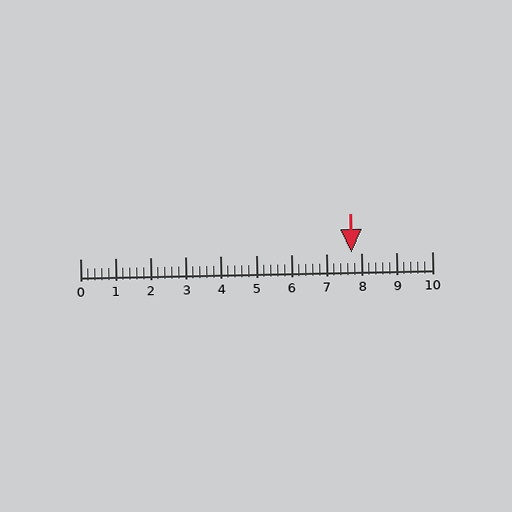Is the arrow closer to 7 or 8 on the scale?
The arrow is closer to 8.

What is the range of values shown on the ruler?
The ruler shows values from 0 to 10.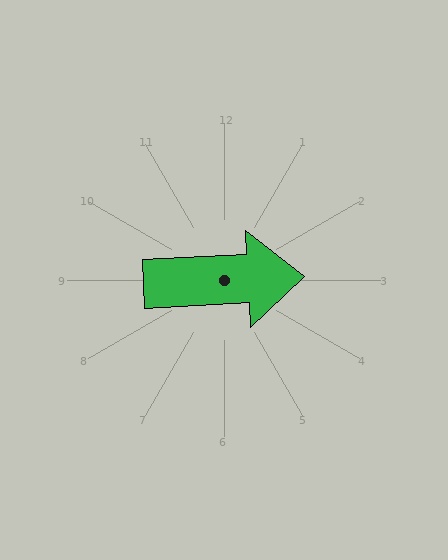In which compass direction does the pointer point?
East.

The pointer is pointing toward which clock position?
Roughly 3 o'clock.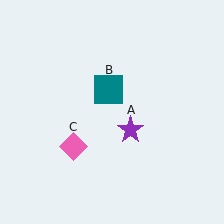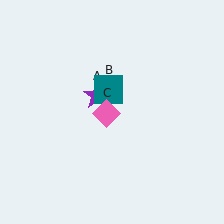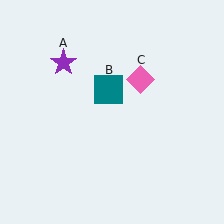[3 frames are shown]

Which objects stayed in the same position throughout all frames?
Teal square (object B) remained stationary.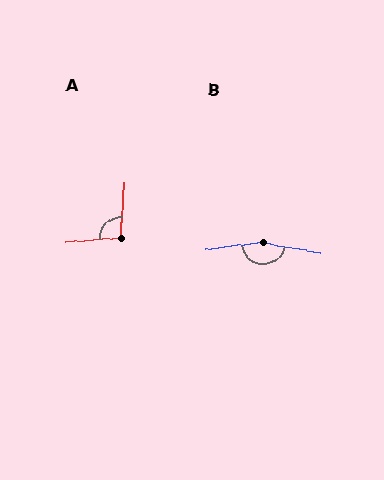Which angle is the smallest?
A, at approximately 98 degrees.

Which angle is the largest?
B, at approximately 162 degrees.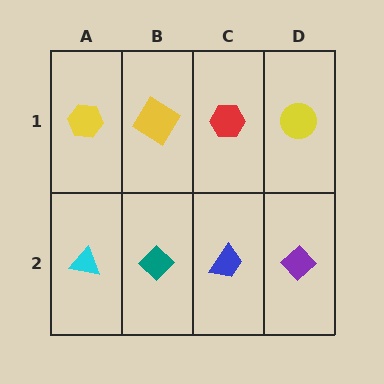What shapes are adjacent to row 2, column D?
A yellow circle (row 1, column D), a blue trapezoid (row 2, column C).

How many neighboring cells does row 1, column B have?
3.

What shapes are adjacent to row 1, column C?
A blue trapezoid (row 2, column C), a yellow diamond (row 1, column B), a yellow circle (row 1, column D).